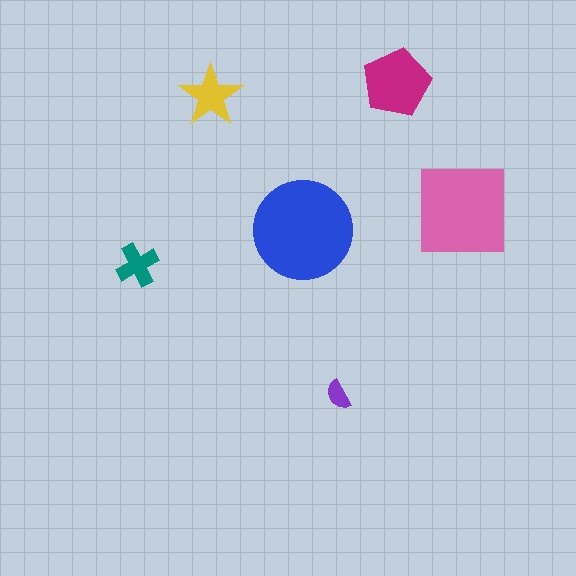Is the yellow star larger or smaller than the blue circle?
Smaller.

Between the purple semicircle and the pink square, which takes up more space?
The pink square.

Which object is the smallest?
The purple semicircle.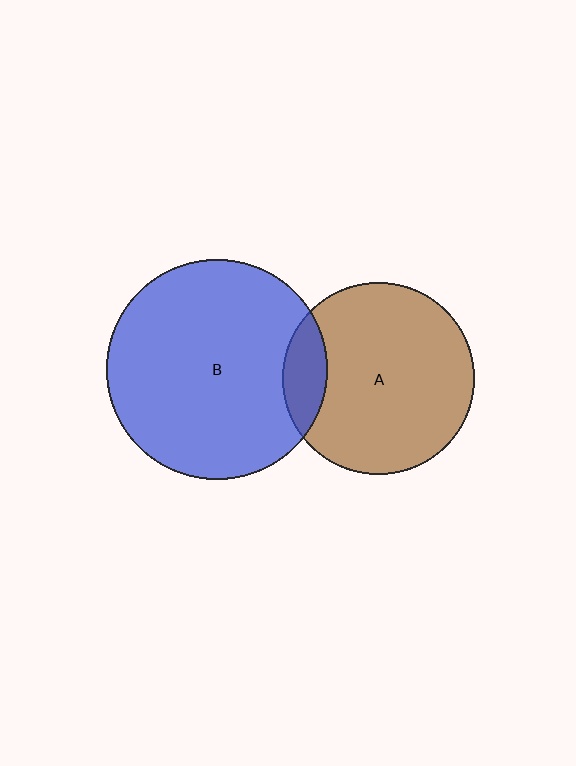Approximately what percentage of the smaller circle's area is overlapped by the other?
Approximately 15%.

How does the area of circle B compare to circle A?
Approximately 1.3 times.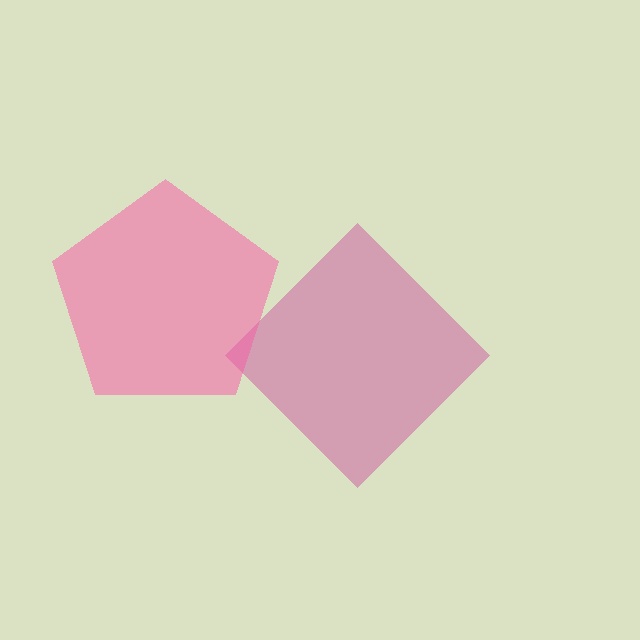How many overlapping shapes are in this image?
There are 2 overlapping shapes in the image.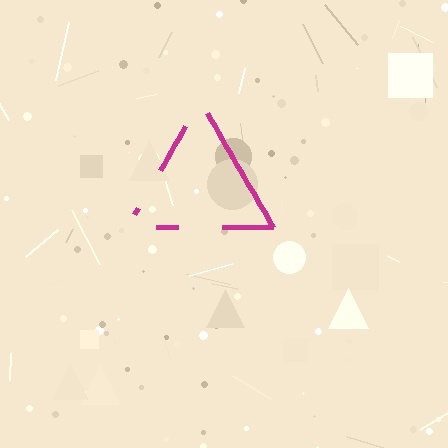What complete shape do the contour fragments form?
The contour fragments form a triangle.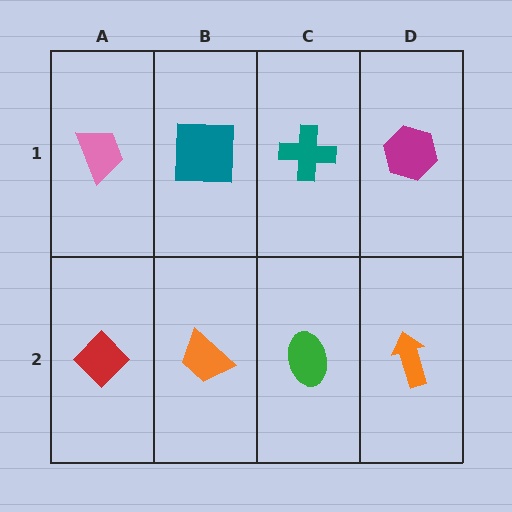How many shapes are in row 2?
4 shapes.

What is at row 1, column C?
A teal cross.